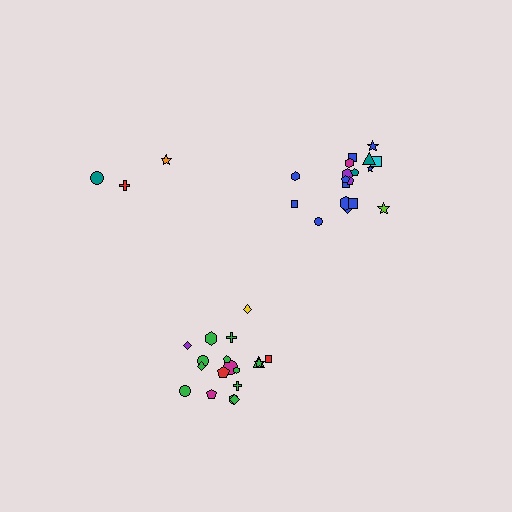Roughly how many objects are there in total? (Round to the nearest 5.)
Roughly 40 objects in total.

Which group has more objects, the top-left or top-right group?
The top-right group.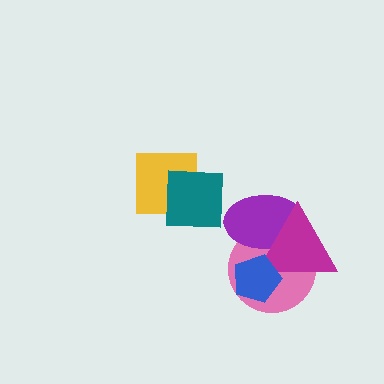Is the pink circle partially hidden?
Yes, it is partially covered by another shape.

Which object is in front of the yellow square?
The teal square is in front of the yellow square.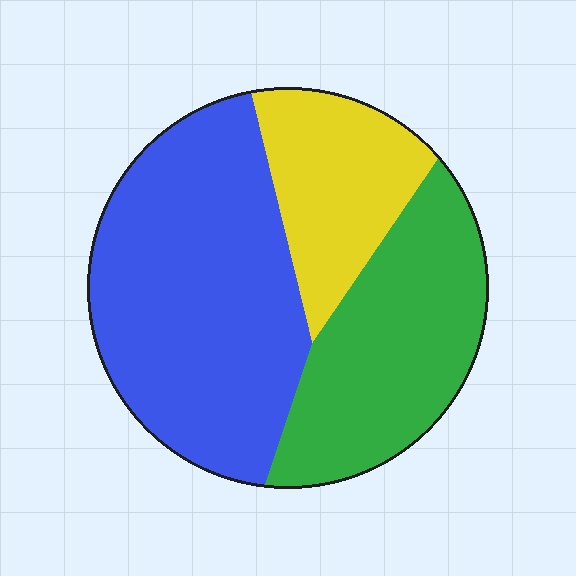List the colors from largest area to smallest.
From largest to smallest: blue, green, yellow.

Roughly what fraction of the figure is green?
Green takes up about one third (1/3) of the figure.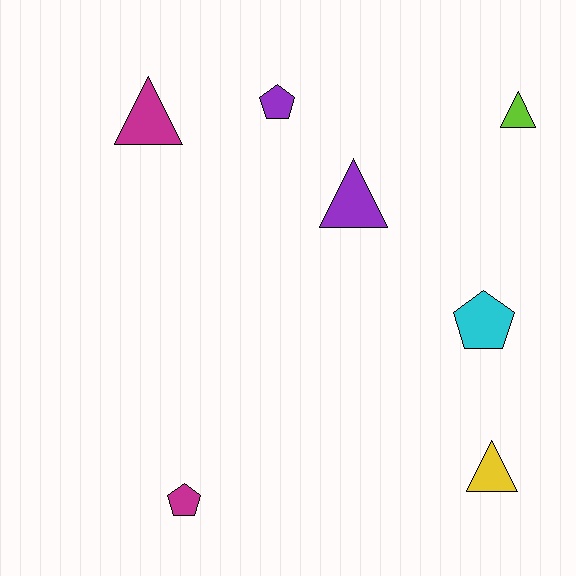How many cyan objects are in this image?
There is 1 cyan object.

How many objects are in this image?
There are 7 objects.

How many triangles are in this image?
There are 4 triangles.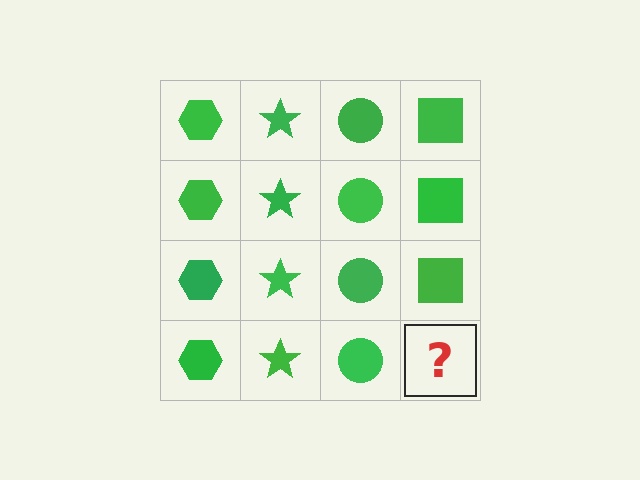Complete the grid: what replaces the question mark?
The question mark should be replaced with a green square.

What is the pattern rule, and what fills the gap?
The rule is that each column has a consistent shape. The gap should be filled with a green square.